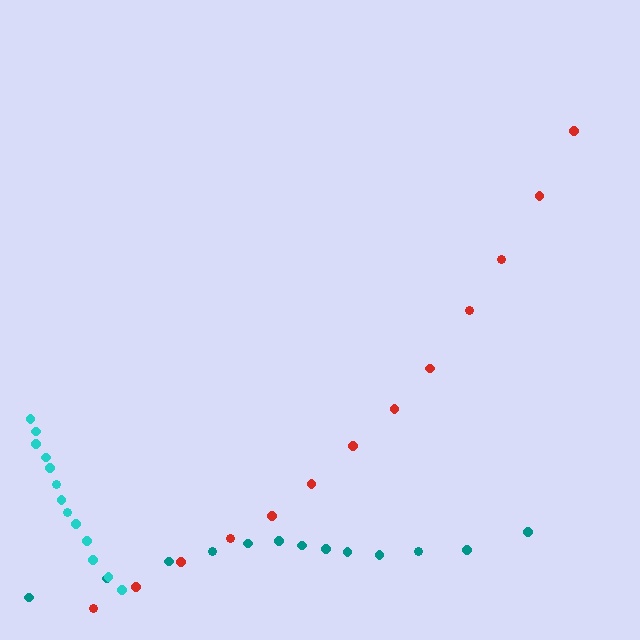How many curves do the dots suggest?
There are 3 distinct paths.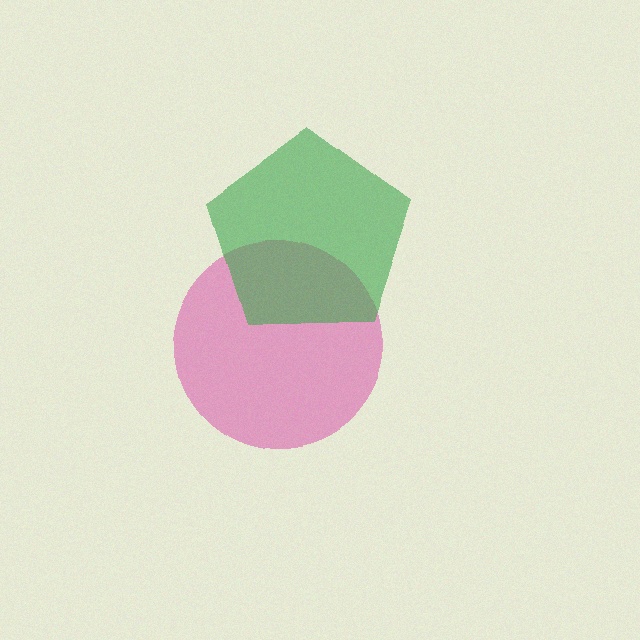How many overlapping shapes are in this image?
There are 2 overlapping shapes in the image.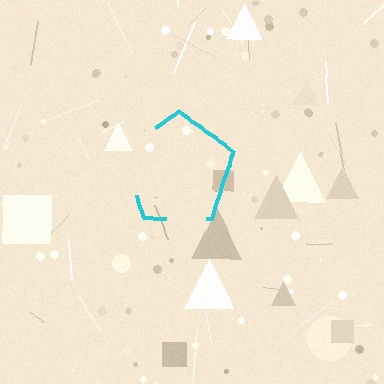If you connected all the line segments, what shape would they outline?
They would outline a pentagon.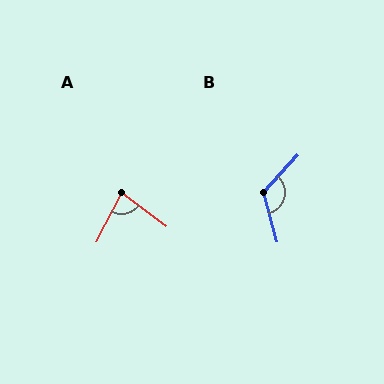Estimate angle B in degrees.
Approximately 123 degrees.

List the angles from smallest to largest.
A (81°), B (123°).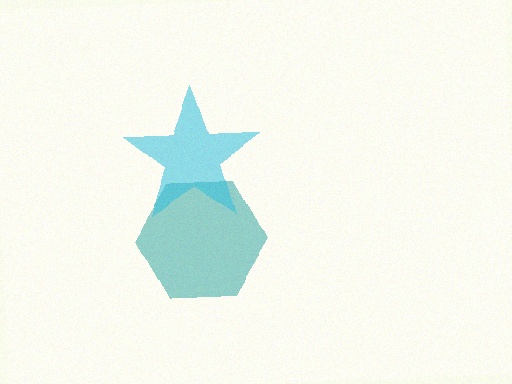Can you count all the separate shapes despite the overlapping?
Yes, there are 2 separate shapes.